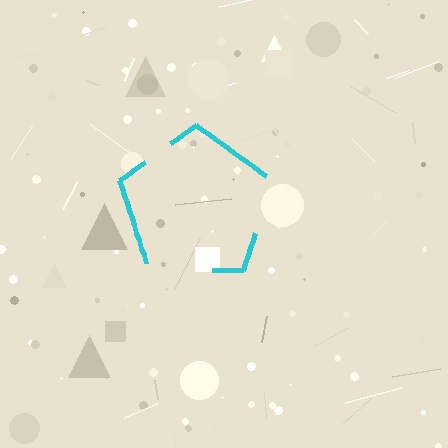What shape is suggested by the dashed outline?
The dashed outline suggests a pentagon.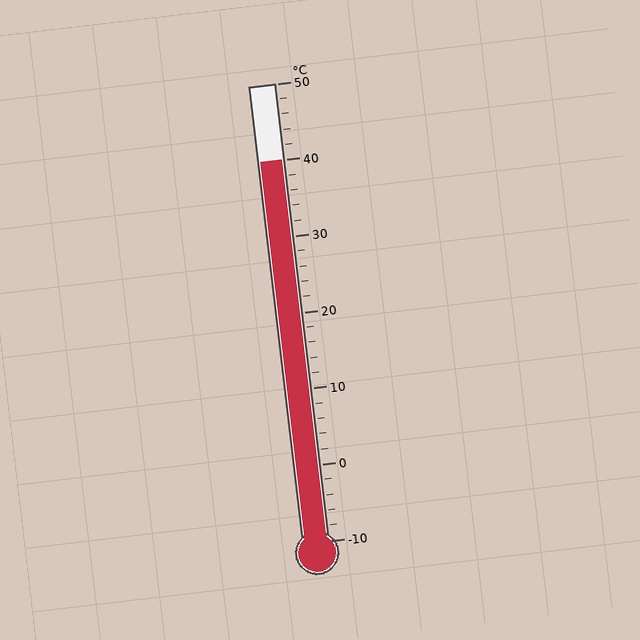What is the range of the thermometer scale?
The thermometer scale ranges from -10°C to 50°C.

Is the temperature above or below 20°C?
The temperature is above 20°C.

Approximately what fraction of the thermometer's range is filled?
The thermometer is filled to approximately 85% of its range.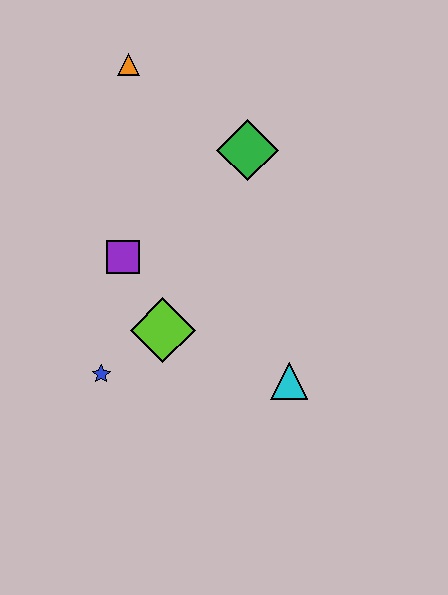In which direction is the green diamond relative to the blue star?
The green diamond is above the blue star.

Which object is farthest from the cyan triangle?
The orange triangle is farthest from the cyan triangle.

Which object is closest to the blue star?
The lime diamond is closest to the blue star.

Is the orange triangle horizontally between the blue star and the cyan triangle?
Yes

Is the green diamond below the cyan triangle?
No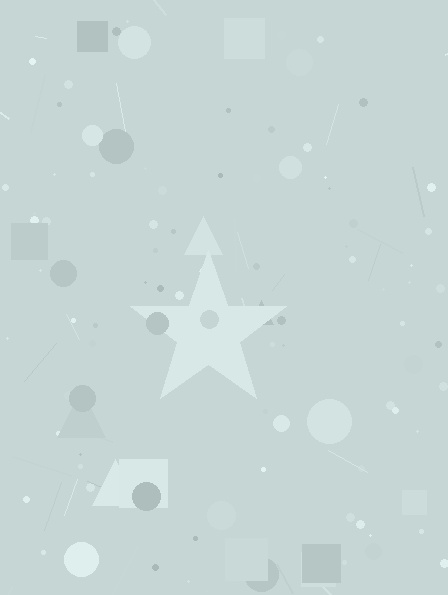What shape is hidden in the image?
A star is hidden in the image.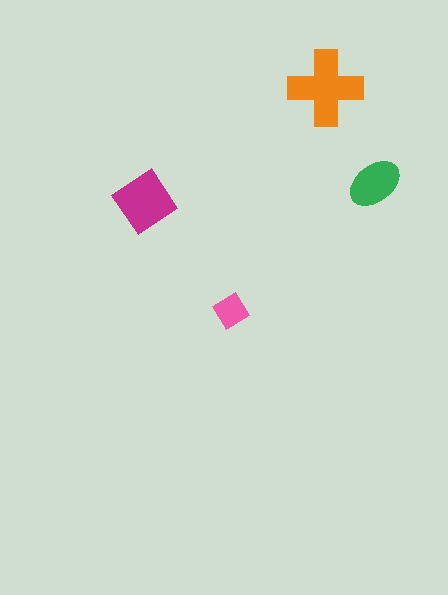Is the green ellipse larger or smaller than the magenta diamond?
Smaller.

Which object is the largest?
The orange cross.